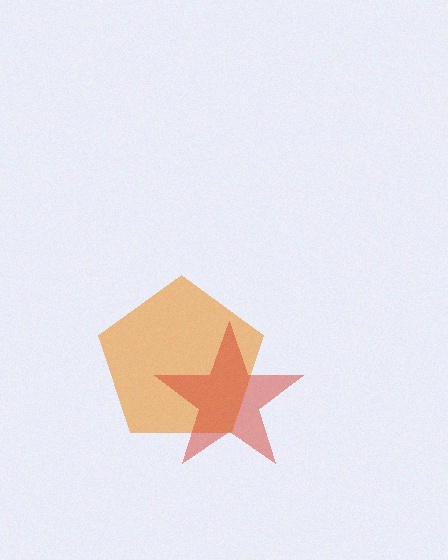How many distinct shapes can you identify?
There are 2 distinct shapes: an orange pentagon, a red star.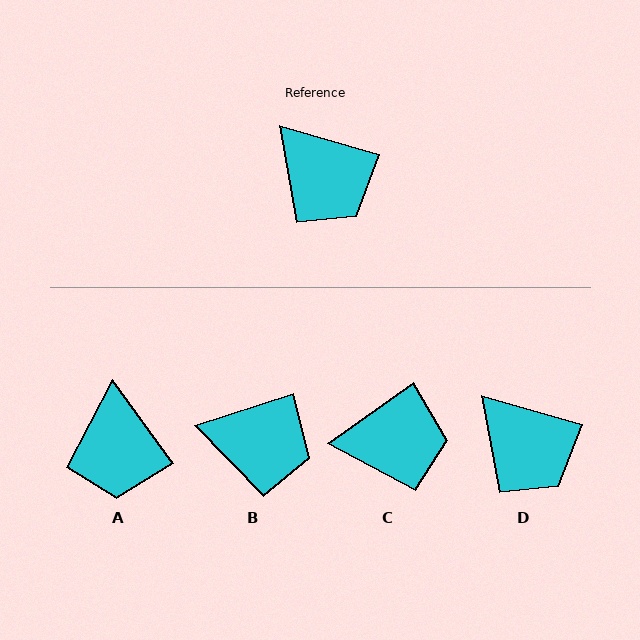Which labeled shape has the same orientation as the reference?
D.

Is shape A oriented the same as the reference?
No, it is off by about 38 degrees.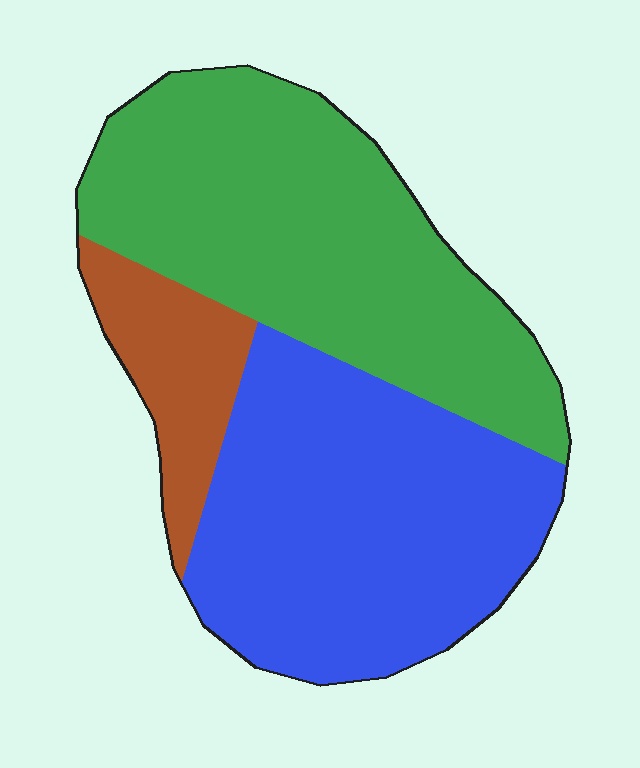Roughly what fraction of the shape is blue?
Blue takes up about two fifths (2/5) of the shape.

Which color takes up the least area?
Brown, at roughly 10%.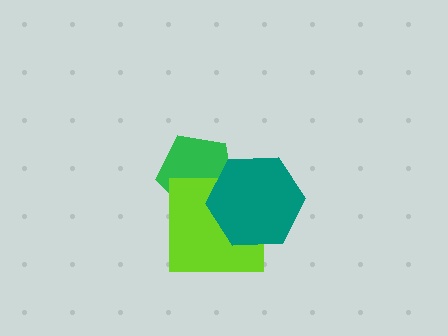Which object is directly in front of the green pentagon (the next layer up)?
The lime square is directly in front of the green pentagon.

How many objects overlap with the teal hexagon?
2 objects overlap with the teal hexagon.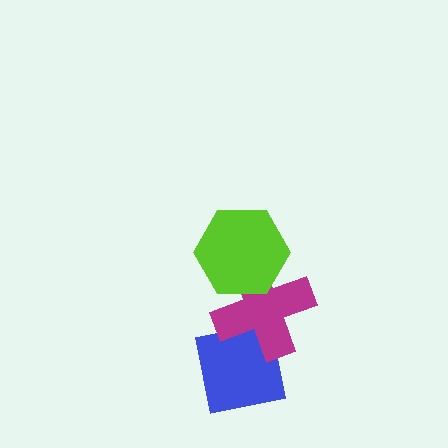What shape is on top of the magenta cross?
The lime hexagon is on top of the magenta cross.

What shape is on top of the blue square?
The magenta cross is on top of the blue square.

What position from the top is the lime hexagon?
The lime hexagon is 1st from the top.